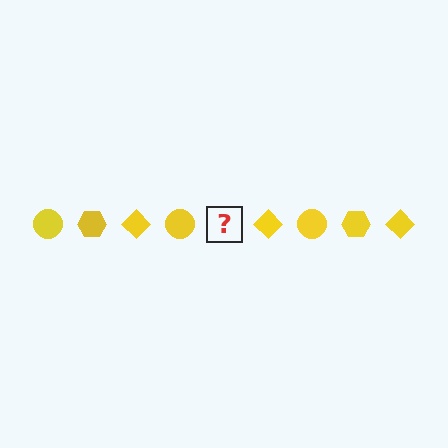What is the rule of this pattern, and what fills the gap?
The rule is that the pattern cycles through circle, hexagon, diamond shapes in yellow. The gap should be filled with a yellow hexagon.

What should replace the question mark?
The question mark should be replaced with a yellow hexagon.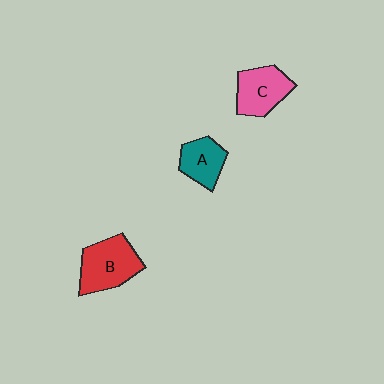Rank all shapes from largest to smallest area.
From largest to smallest: B (red), C (pink), A (teal).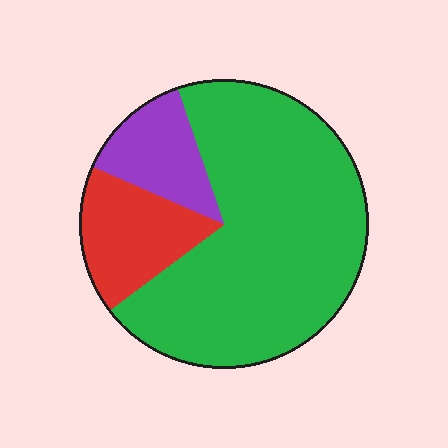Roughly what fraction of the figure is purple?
Purple takes up about one eighth (1/8) of the figure.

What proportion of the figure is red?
Red takes up about one sixth (1/6) of the figure.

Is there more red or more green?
Green.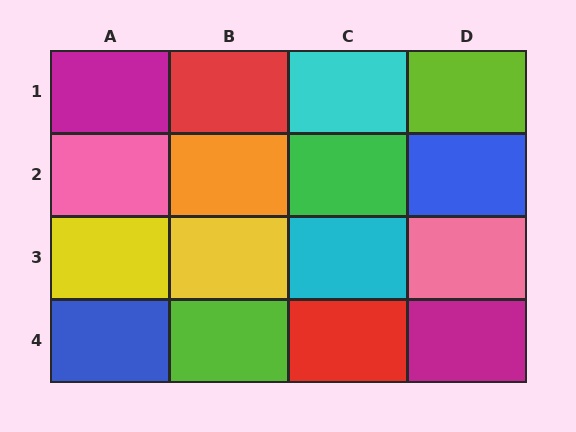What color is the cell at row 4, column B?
Lime.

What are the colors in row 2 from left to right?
Pink, orange, green, blue.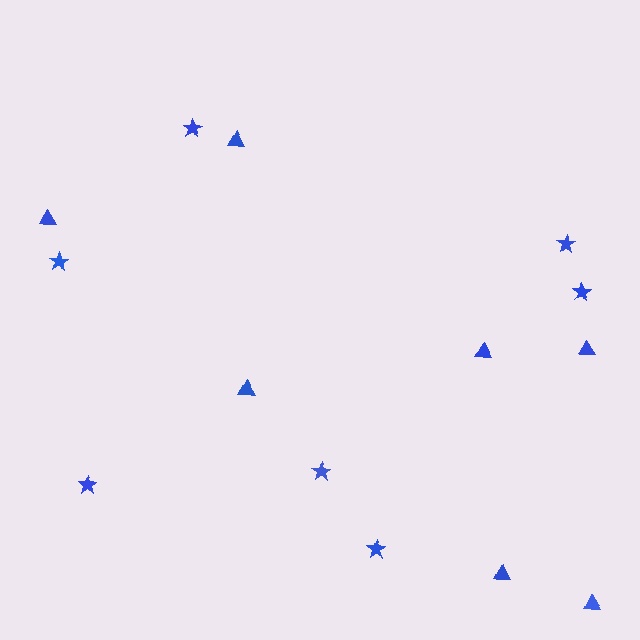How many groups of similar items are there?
There are 2 groups: one group of triangles (7) and one group of stars (7).